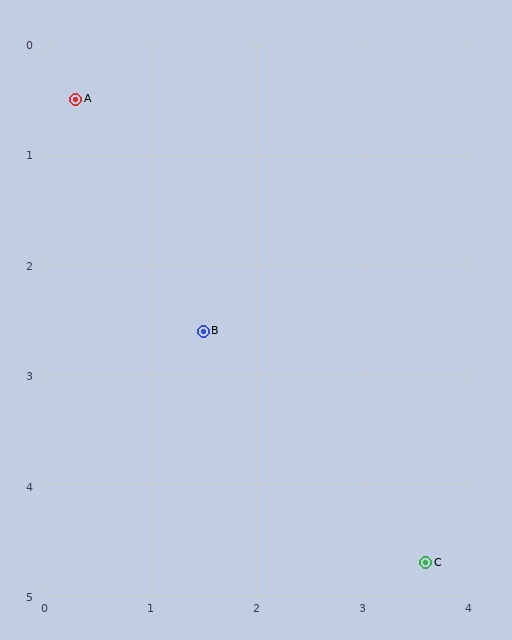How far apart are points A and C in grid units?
Points A and C are about 5.3 grid units apart.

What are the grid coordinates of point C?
Point C is at approximately (3.6, 4.7).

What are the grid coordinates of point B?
Point B is at approximately (1.5, 2.6).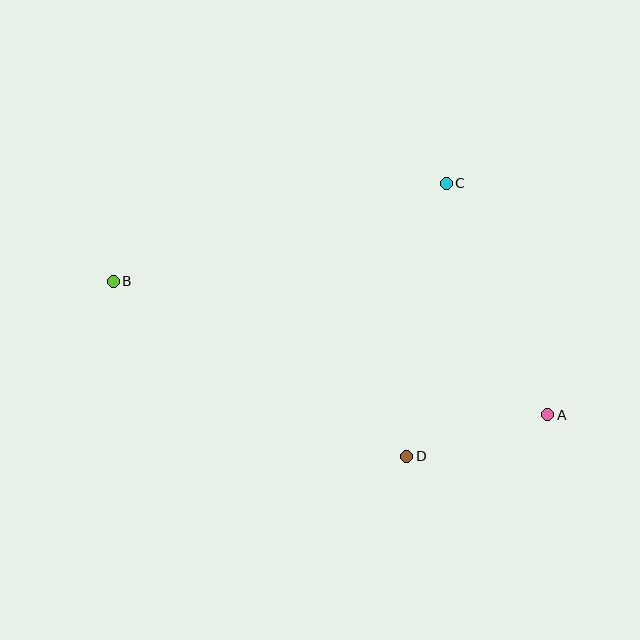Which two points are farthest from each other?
Points A and B are farthest from each other.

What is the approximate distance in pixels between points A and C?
The distance between A and C is approximately 253 pixels.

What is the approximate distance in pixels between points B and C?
The distance between B and C is approximately 347 pixels.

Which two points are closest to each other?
Points A and D are closest to each other.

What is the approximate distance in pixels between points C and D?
The distance between C and D is approximately 276 pixels.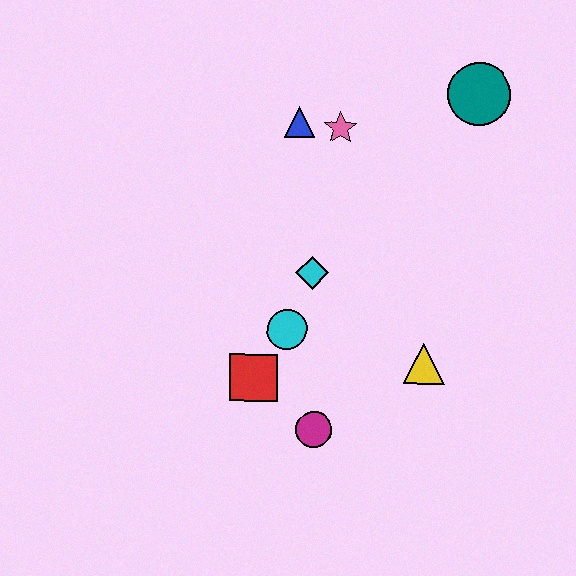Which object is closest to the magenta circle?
The red square is closest to the magenta circle.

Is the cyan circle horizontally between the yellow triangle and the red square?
Yes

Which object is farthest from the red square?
The teal circle is farthest from the red square.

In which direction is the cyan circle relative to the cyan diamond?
The cyan circle is below the cyan diamond.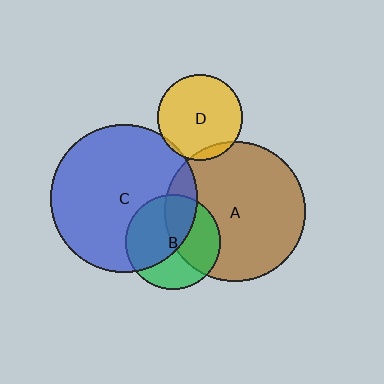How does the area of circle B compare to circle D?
Approximately 1.2 times.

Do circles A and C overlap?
Yes.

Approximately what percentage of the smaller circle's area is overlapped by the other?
Approximately 15%.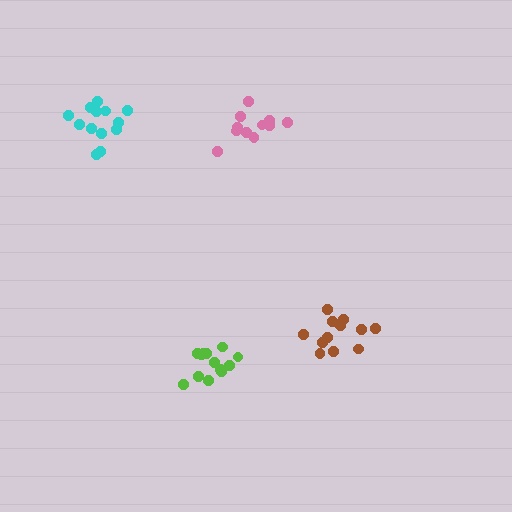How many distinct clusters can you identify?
There are 4 distinct clusters.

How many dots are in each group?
Group 1: 13 dots, Group 2: 13 dots, Group 3: 12 dots, Group 4: 11 dots (49 total).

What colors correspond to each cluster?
The clusters are colored: cyan, lime, brown, pink.